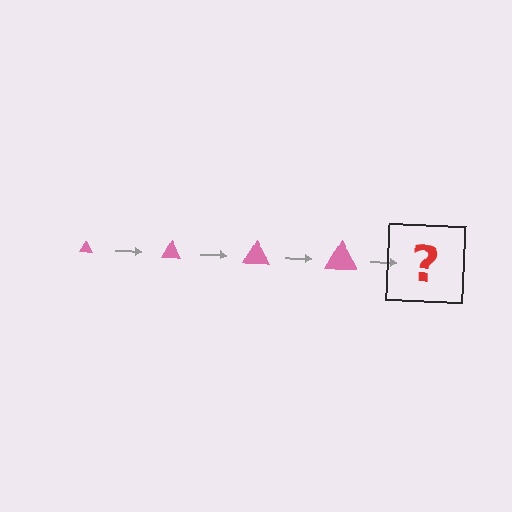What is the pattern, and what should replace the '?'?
The pattern is that the triangle gets progressively larger each step. The '?' should be a pink triangle, larger than the previous one.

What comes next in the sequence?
The next element should be a pink triangle, larger than the previous one.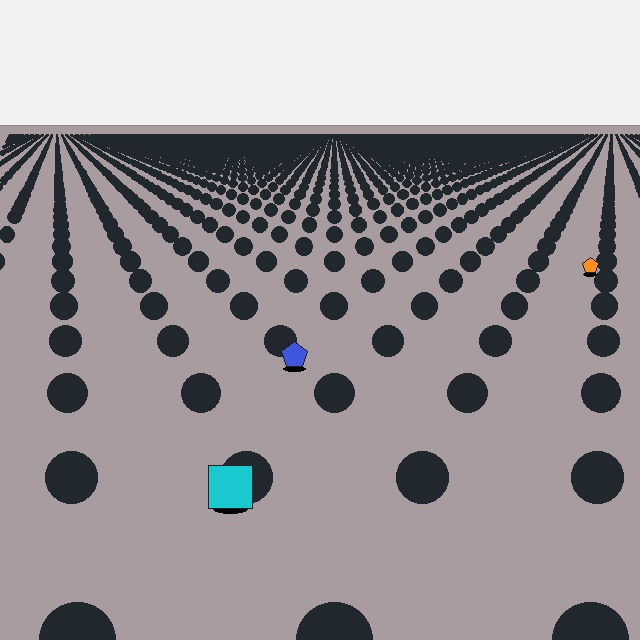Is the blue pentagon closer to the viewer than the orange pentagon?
Yes. The blue pentagon is closer — you can tell from the texture gradient: the ground texture is coarser near it.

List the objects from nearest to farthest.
From nearest to farthest: the cyan square, the blue pentagon, the orange pentagon.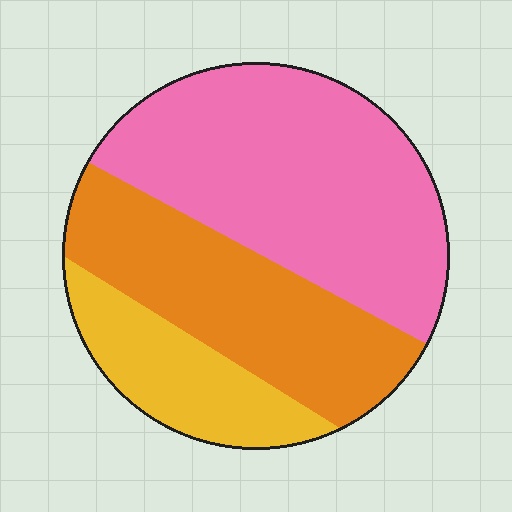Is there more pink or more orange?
Pink.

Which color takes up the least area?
Yellow, at roughly 20%.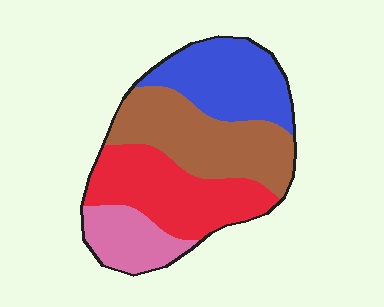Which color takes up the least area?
Pink, at roughly 15%.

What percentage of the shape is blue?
Blue takes up about one quarter (1/4) of the shape.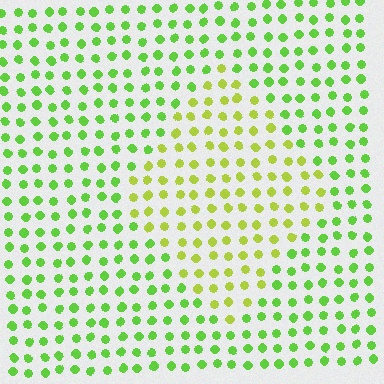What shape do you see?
I see a diamond.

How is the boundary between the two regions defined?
The boundary is defined purely by a slight shift in hue (about 31 degrees). Spacing, size, and orientation are identical on both sides.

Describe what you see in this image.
The image is filled with small lime elements in a uniform arrangement. A diamond-shaped region is visible where the elements are tinted to a slightly different hue, forming a subtle color boundary.